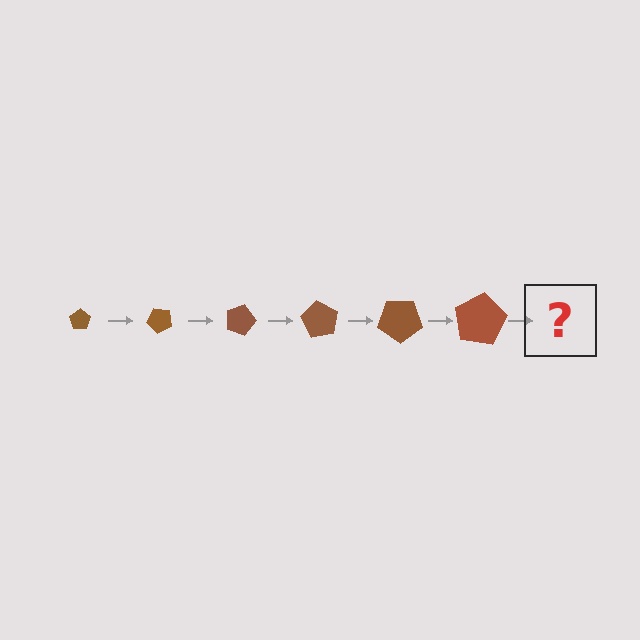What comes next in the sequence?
The next element should be a pentagon, larger than the previous one and rotated 270 degrees from the start.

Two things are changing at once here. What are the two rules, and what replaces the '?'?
The two rules are that the pentagon grows larger each step and it rotates 45 degrees each step. The '?' should be a pentagon, larger than the previous one and rotated 270 degrees from the start.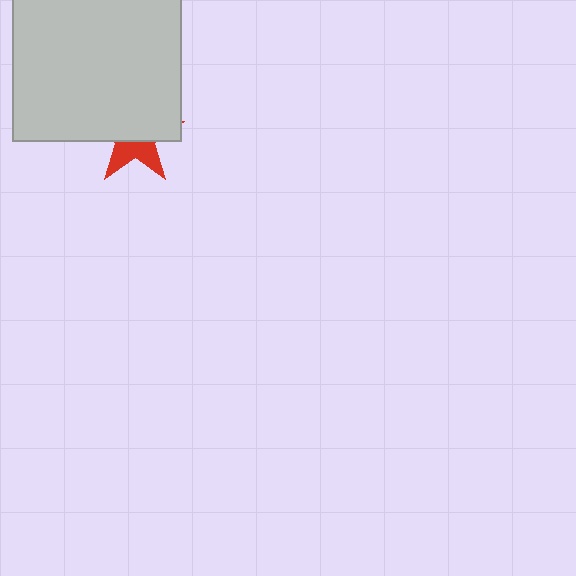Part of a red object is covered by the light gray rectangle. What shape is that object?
It is a star.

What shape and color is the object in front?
The object in front is a light gray rectangle.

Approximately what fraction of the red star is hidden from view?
Roughly 60% of the red star is hidden behind the light gray rectangle.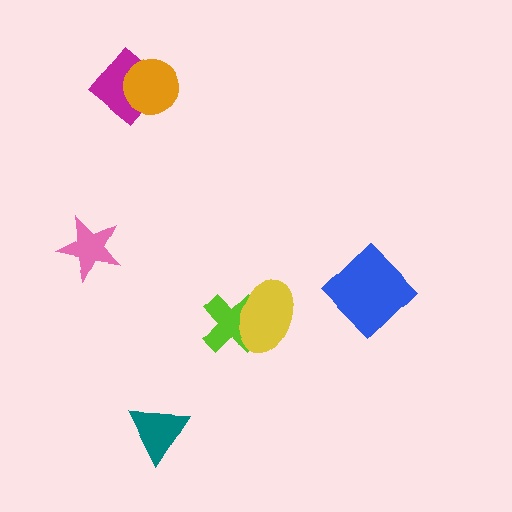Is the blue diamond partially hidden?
No, no other shape covers it.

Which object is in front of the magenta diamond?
The orange circle is in front of the magenta diamond.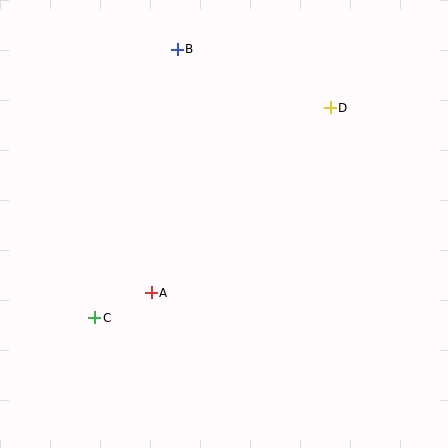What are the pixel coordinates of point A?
Point A is at (151, 293).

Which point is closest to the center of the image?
Point A at (151, 293) is closest to the center.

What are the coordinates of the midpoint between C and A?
The midpoint between C and A is at (123, 305).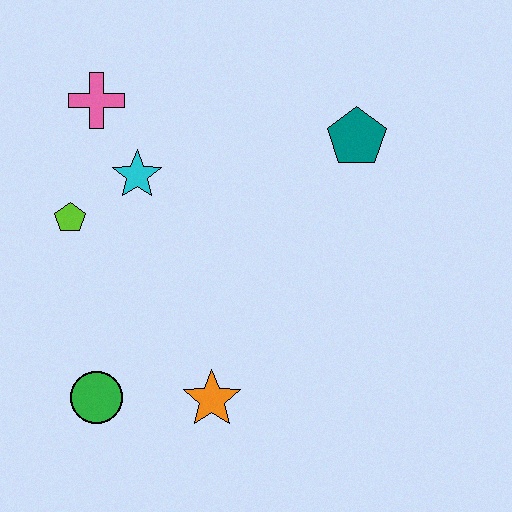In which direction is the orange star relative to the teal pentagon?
The orange star is below the teal pentagon.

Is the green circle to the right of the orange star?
No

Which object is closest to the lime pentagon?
The cyan star is closest to the lime pentagon.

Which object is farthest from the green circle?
The teal pentagon is farthest from the green circle.